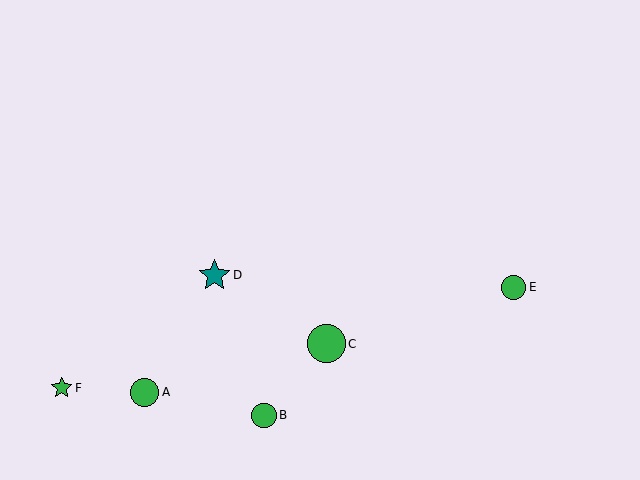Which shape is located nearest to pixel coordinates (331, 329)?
The green circle (labeled C) at (327, 344) is nearest to that location.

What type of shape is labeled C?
Shape C is a green circle.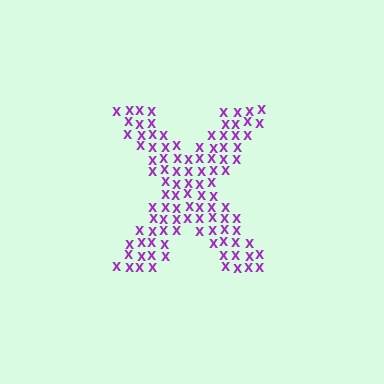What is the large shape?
The large shape is the letter X.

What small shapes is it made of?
It is made of small letter X's.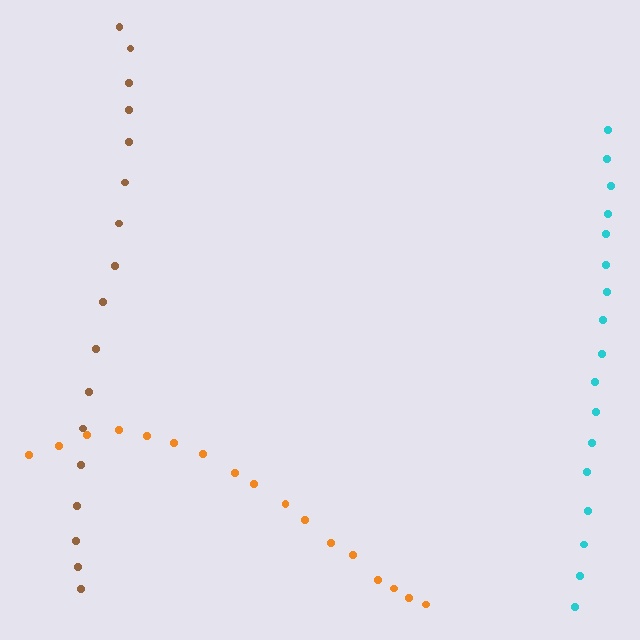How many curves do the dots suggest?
There are 3 distinct paths.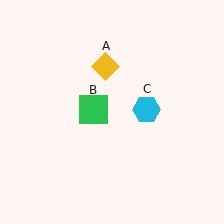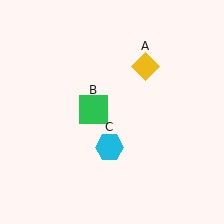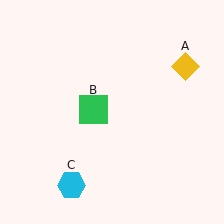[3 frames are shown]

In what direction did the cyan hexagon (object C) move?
The cyan hexagon (object C) moved down and to the left.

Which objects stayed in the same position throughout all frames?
Green square (object B) remained stationary.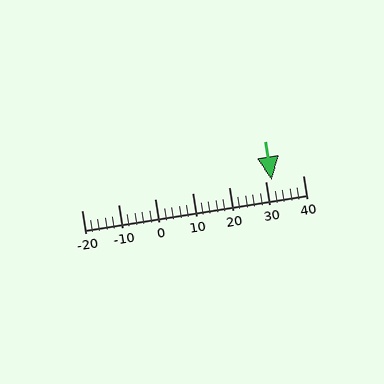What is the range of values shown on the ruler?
The ruler shows values from -20 to 40.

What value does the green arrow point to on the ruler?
The green arrow points to approximately 32.